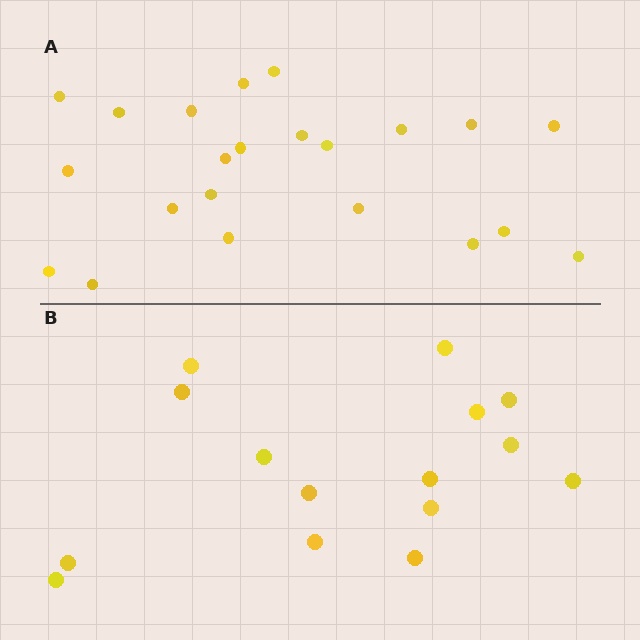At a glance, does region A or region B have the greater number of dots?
Region A (the top region) has more dots.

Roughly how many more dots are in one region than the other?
Region A has roughly 8 or so more dots than region B.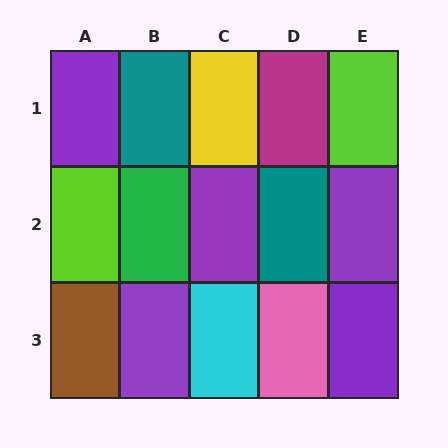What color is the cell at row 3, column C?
Cyan.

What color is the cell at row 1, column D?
Magenta.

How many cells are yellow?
1 cell is yellow.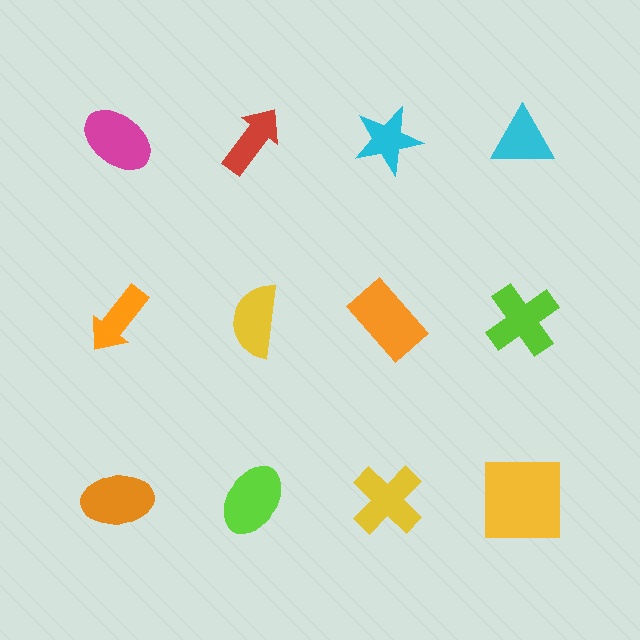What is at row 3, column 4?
A yellow square.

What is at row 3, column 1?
An orange ellipse.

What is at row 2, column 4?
A lime cross.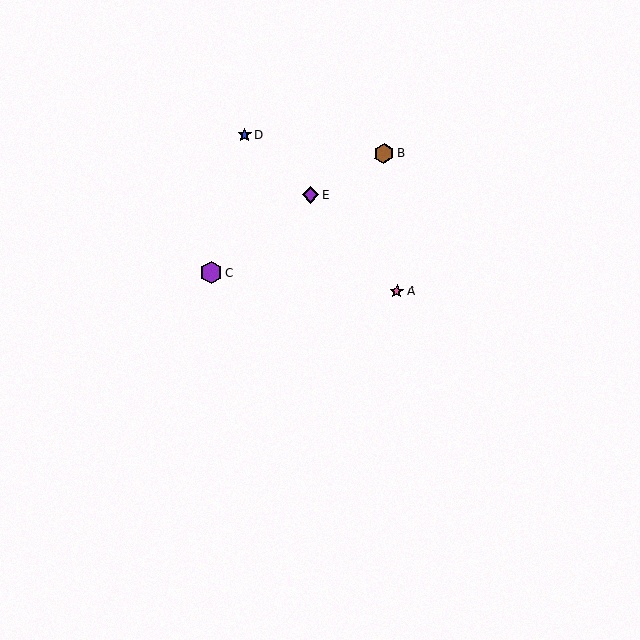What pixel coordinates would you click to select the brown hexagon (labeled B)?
Click at (384, 153) to select the brown hexagon B.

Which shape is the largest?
The purple hexagon (labeled C) is the largest.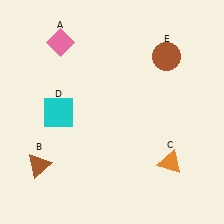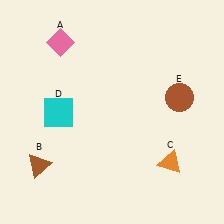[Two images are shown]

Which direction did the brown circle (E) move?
The brown circle (E) moved down.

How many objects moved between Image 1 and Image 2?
1 object moved between the two images.